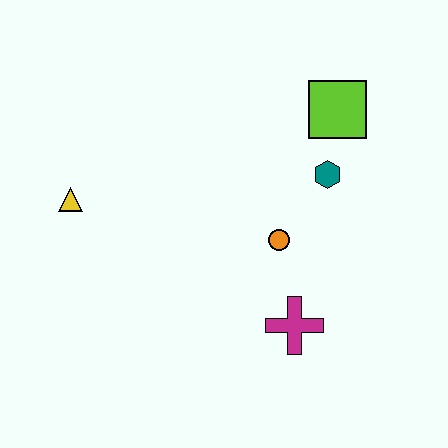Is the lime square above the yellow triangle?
Yes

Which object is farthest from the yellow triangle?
The lime square is farthest from the yellow triangle.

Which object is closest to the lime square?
The teal hexagon is closest to the lime square.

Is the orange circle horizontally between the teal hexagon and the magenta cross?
No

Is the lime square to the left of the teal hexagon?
No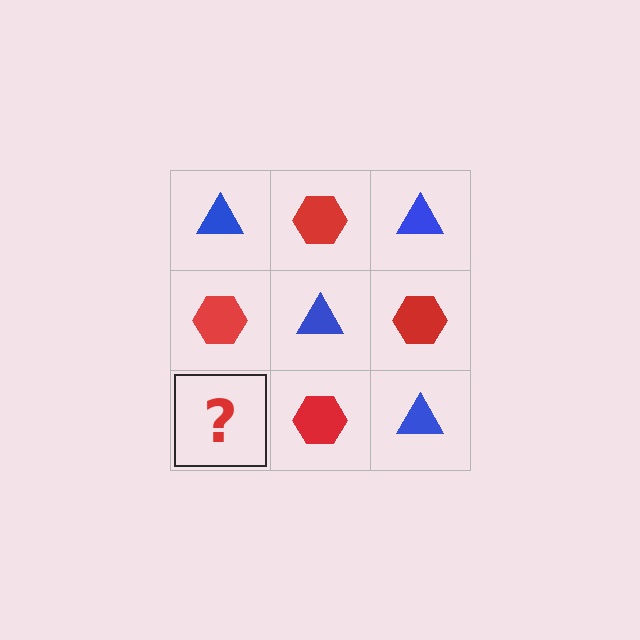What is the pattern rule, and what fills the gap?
The rule is that it alternates blue triangle and red hexagon in a checkerboard pattern. The gap should be filled with a blue triangle.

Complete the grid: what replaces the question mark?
The question mark should be replaced with a blue triangle.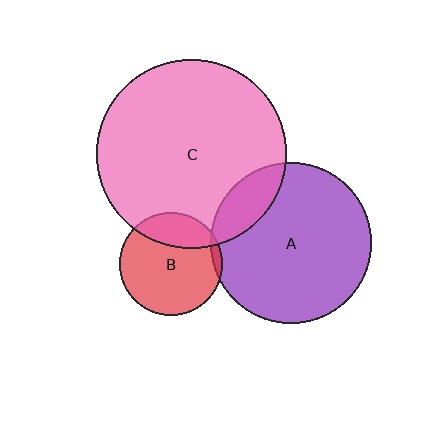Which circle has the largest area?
Circle C (pink).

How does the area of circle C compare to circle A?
Approximately 1.4 times.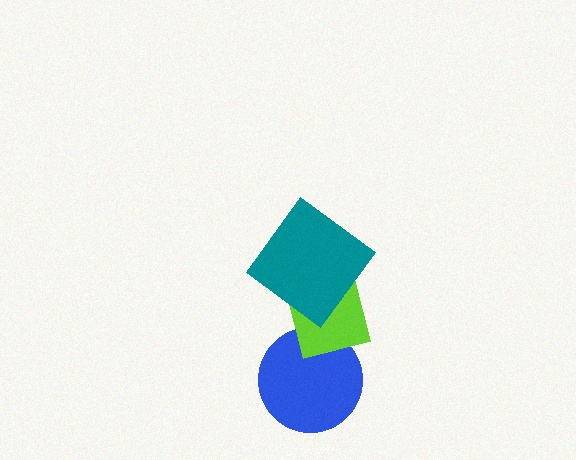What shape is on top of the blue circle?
The lime square is on top of the blue circle.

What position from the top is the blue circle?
The blue circle is 3rd from the top.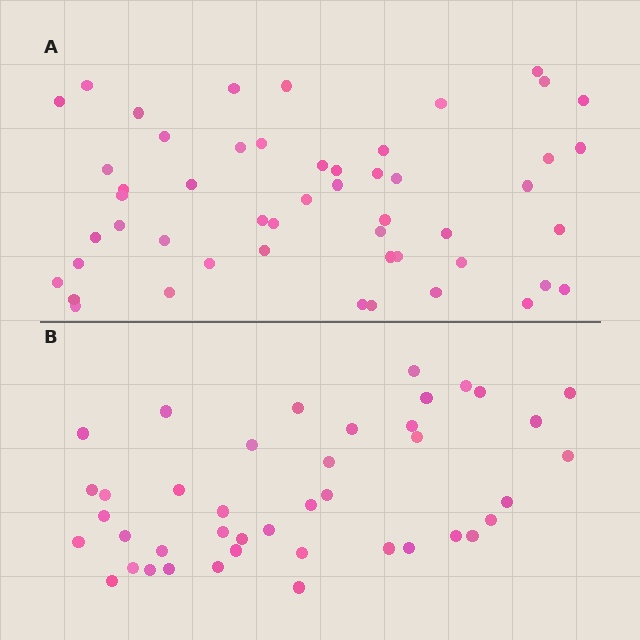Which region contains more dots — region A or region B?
Region A (the top region) has more dots.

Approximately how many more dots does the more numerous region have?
Region A has roughly 8 or so more dots than region B.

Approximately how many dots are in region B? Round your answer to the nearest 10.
About 40 dots. (The exact count is 42, which rounds to 40.)